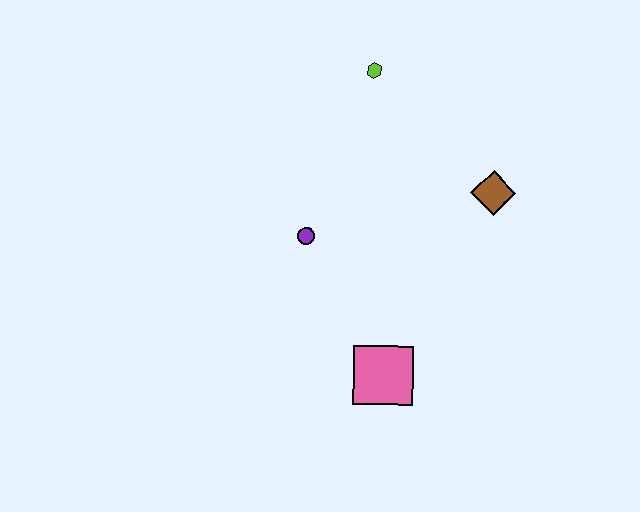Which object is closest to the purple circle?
The pink square is closest to the purple circle.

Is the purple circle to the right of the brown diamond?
No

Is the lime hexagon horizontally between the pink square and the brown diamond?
No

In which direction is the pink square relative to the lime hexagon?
The pink square is below the lime hexagon.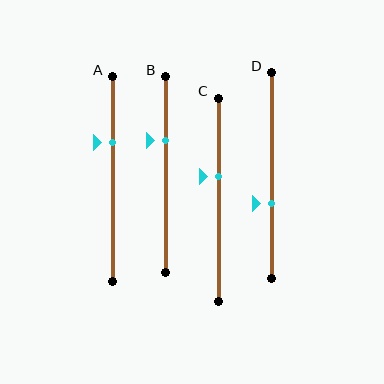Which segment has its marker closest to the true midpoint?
Segment C has its marker closest to the true midpoint.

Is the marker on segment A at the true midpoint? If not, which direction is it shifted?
No, the marker on segment A is shifted upward by about 18% of the segment length.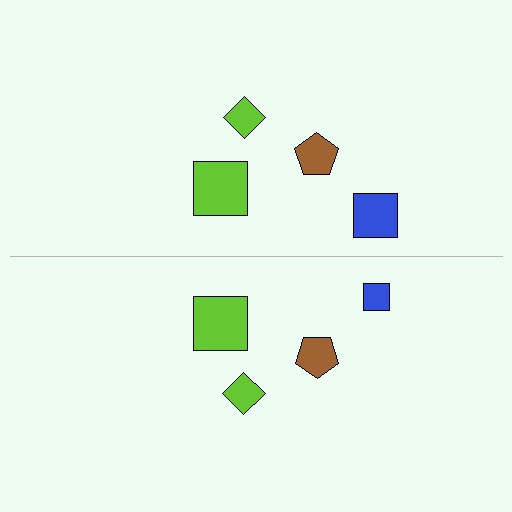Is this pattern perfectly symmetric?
No, the pattern is not perfectly symmetric. The blue square on the bottom side has a different size than its mirror counterpart.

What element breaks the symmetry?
The blue square on the bottom side has a different size than its mirror counterpart.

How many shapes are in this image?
There are 8 shapes in this image.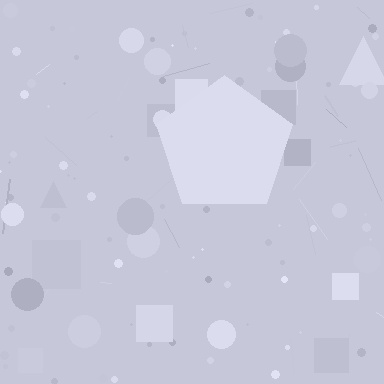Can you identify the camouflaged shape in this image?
The camouflaged shape is a pentagon.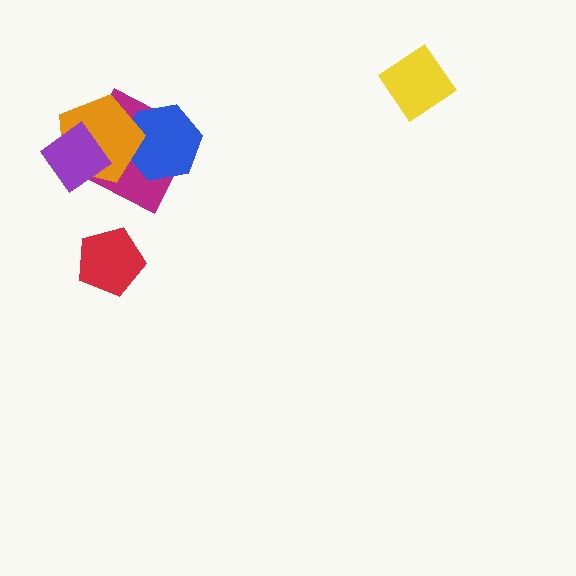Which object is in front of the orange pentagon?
The purple diamond is in front of the orange pentagon.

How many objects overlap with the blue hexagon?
2 objects overlap with the blue hexagon.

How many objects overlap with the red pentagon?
0 objects overlap with the red pentagon.